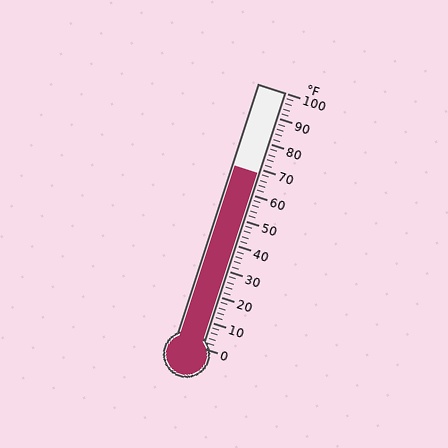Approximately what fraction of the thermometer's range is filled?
The thermometer is filled to approximately 70% of its range.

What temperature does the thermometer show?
The thermometer shows approximately 68°F.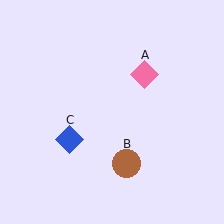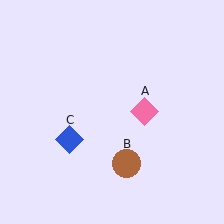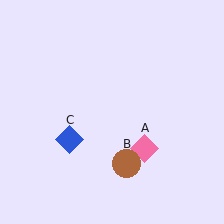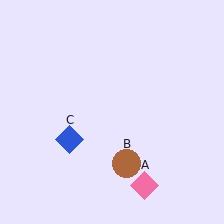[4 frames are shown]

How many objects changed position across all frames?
1 object changed position: pink diamond (object A).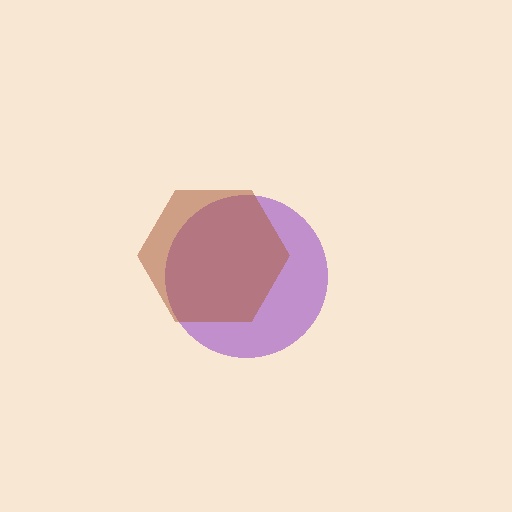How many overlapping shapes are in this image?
There are 2 overlapping shapes in the image.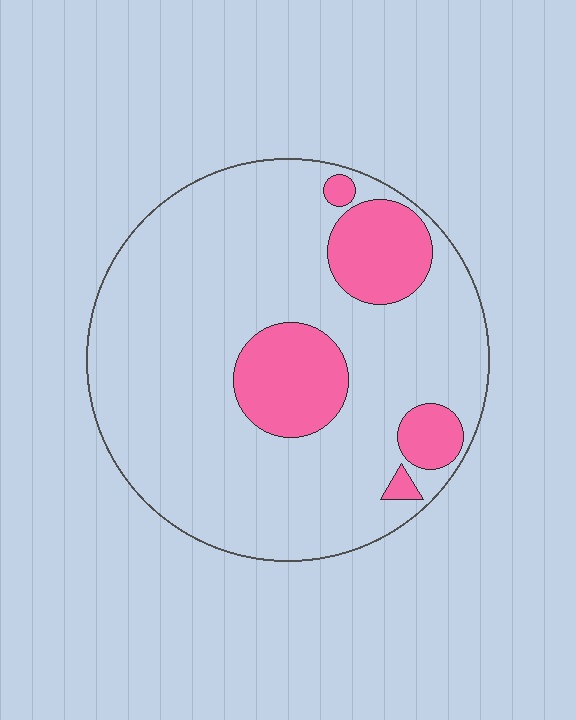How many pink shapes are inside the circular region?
5.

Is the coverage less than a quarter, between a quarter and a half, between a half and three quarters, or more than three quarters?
Less than a quarter.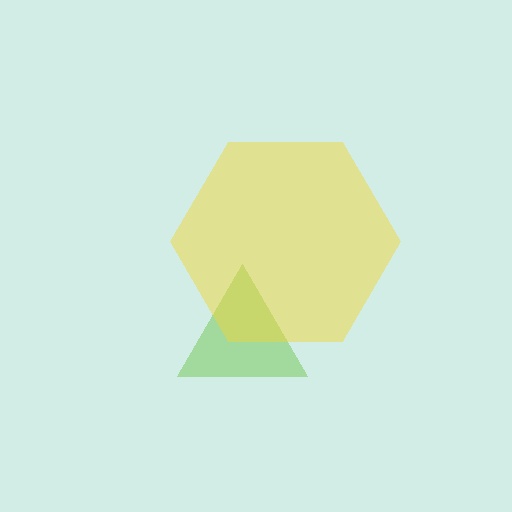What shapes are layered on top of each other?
The layered shapes are: a lime triangle, a yellow hexagon.